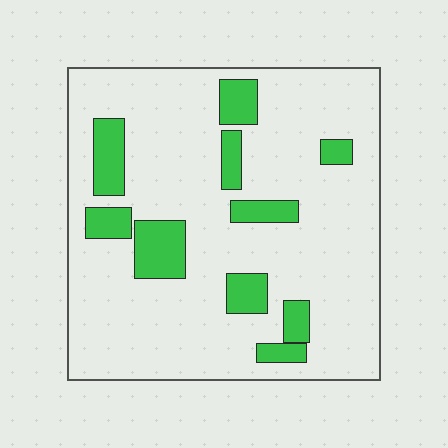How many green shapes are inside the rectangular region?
10.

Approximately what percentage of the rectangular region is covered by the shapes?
Approximately 15%.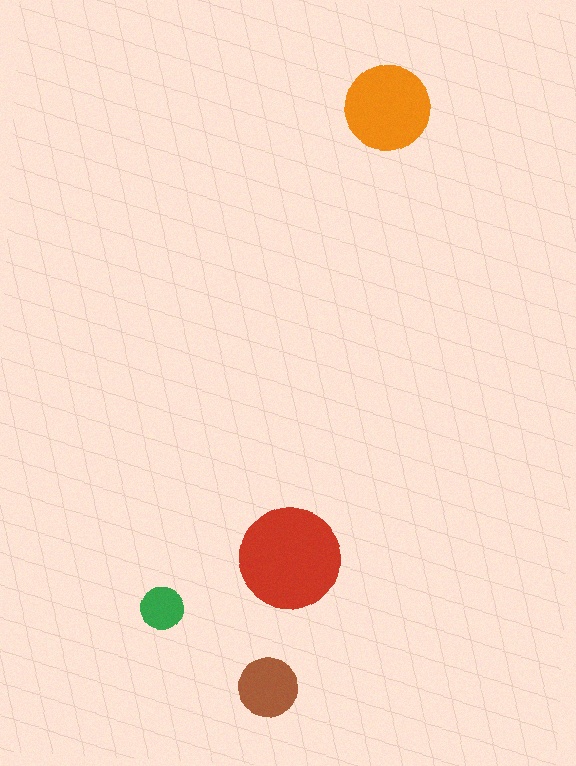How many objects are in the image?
There are 4 objects in the image.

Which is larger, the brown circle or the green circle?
The brown one.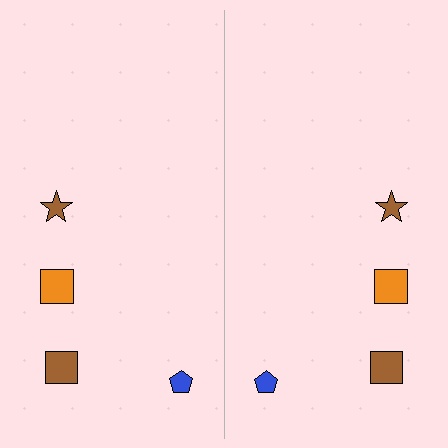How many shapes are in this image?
There are 8 shapes in this image.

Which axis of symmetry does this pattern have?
The pattern has a vertical axis of symmetry running through the center of the image.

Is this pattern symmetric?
Yes, this pattern has bilateral (reflection) symmetry.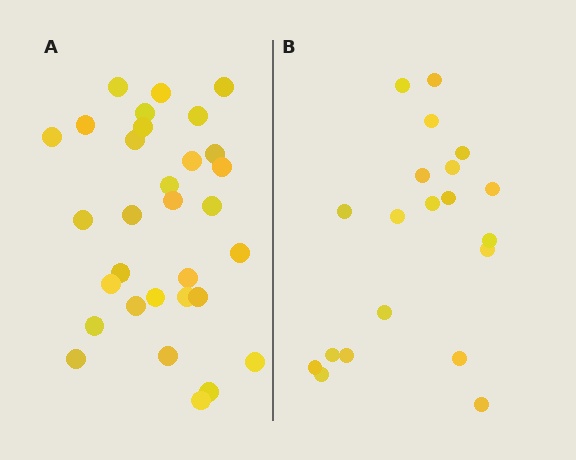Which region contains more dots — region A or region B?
Region A (the left region) has more dots.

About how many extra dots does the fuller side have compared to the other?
Region A has roughly 12 or so more dots than region B.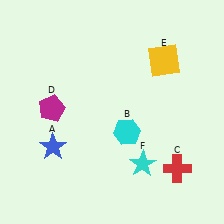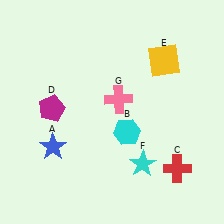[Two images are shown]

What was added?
A pink cross (G) was added in Image 2.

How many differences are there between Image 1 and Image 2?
There is 1 difference between the two images.